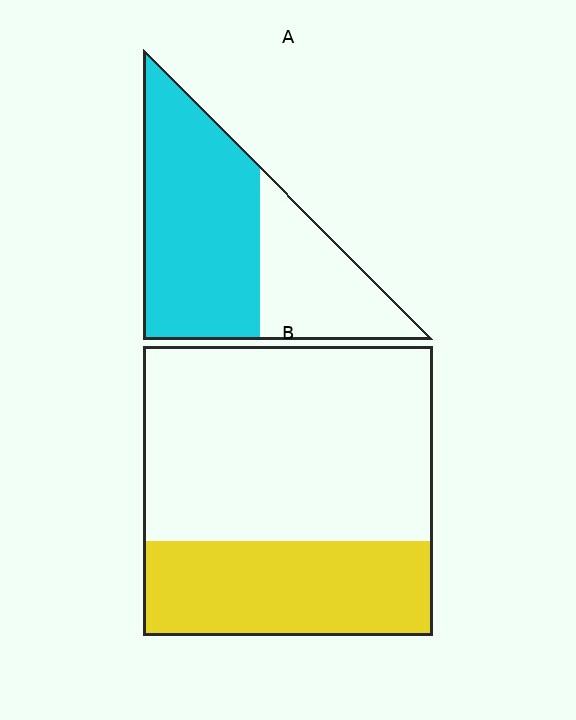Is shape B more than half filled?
No.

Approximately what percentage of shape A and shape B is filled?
A is approximately 65% and B is approximately 35%.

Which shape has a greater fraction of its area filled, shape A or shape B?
Shape A.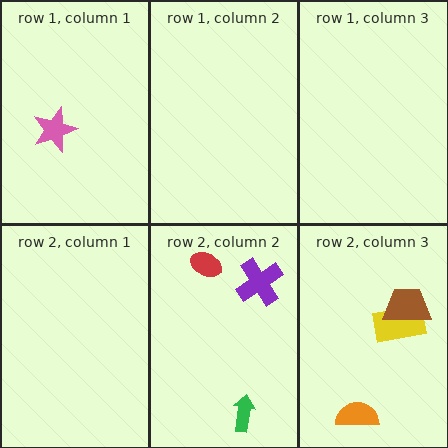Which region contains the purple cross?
The row 2, column 2 region.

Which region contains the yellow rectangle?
The row 2, column 3 region.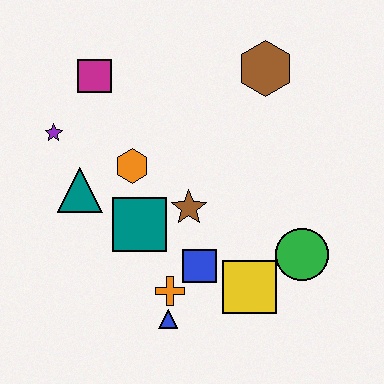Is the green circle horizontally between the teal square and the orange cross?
No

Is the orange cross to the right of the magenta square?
Yes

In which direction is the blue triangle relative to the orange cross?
The blue triangle is below the orange cross.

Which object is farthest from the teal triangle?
The green circle is farthest from the teal triangle.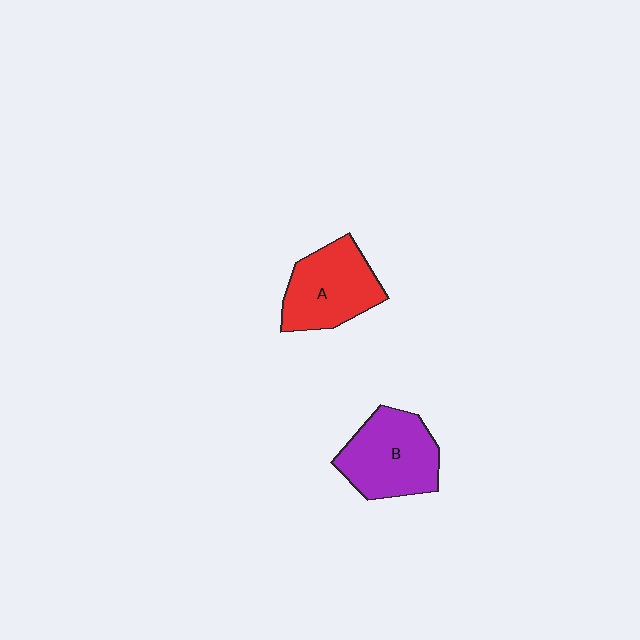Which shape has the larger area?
Shape B (purple).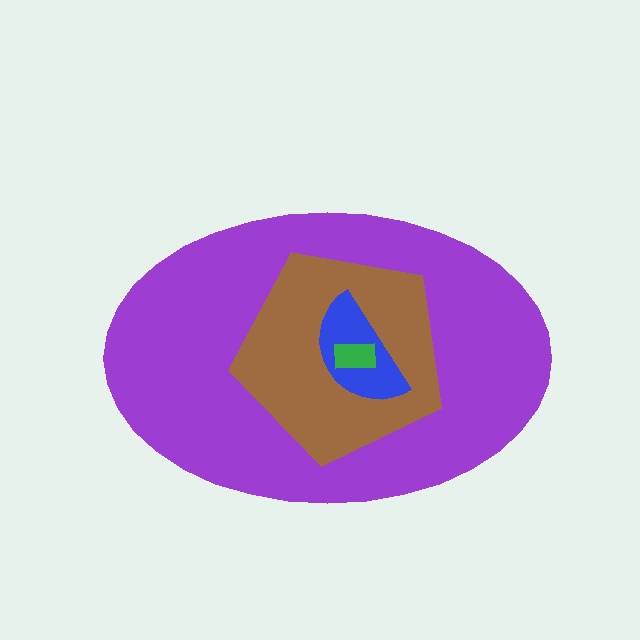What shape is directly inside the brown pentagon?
The blue semicircle.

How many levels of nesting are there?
4.